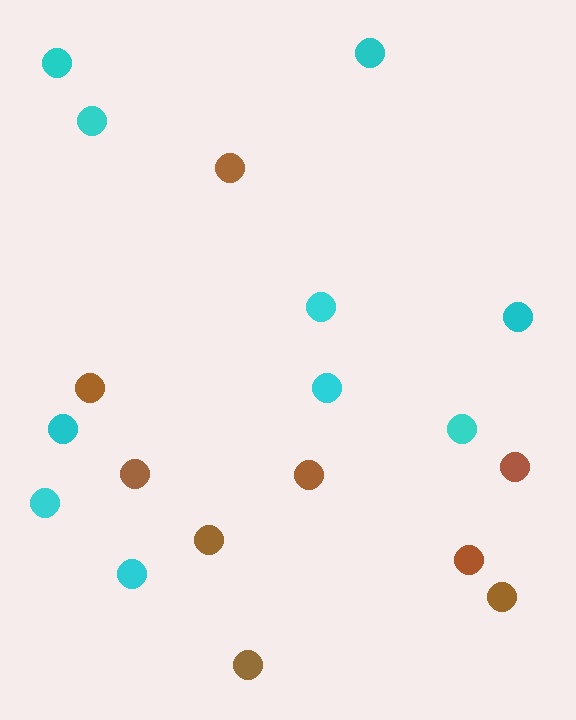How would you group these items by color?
There are 2 groups: one group of brown circles (9) and one group of cyan circles (10).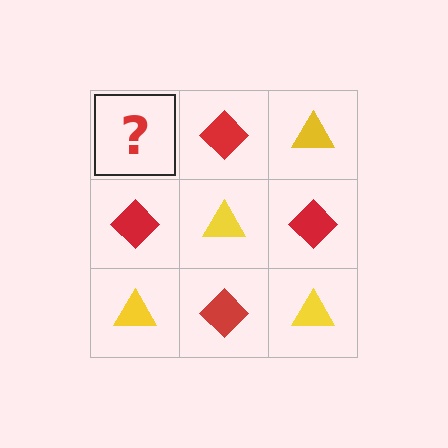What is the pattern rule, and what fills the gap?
The rule is that it alternates yellow triangle and red diamond in a checkerboard pattern. The gap should be filled with a yellow triangle.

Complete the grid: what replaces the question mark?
The question mark should be replaced with a yellow triangle.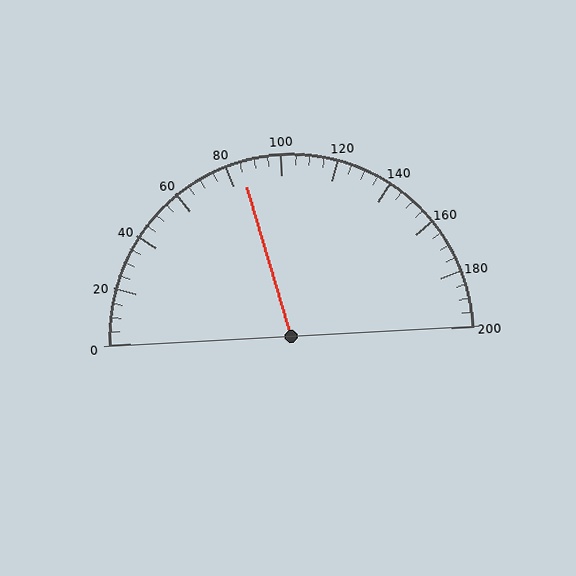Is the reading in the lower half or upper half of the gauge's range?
The reading is in the lower half of the range (0 to 200).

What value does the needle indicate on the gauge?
The needle indicates approximately 85.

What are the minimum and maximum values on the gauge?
The gauge ranges from 0 to 200.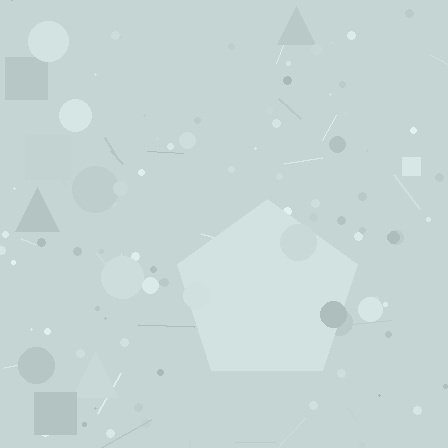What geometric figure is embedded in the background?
A pentagon is embedded in the background.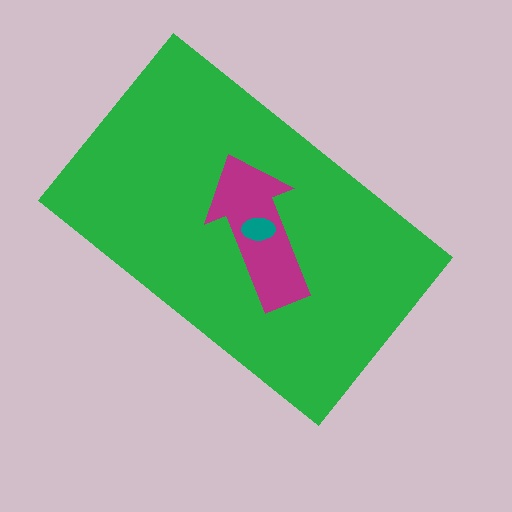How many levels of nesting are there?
3.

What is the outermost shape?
The green rectangle.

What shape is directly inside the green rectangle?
The magenta arrow.